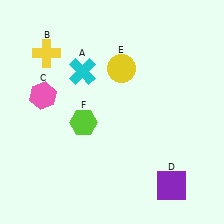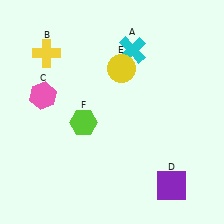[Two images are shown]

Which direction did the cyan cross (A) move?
The cyan cross (A) moved right.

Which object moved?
The cyan cross (A) moved right.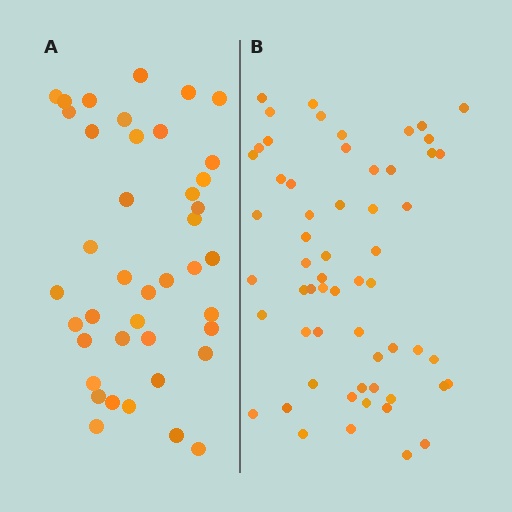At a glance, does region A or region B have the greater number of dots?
Region B (the right region) has more dots.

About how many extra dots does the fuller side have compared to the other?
Region B has approximately 20 more dots than region A.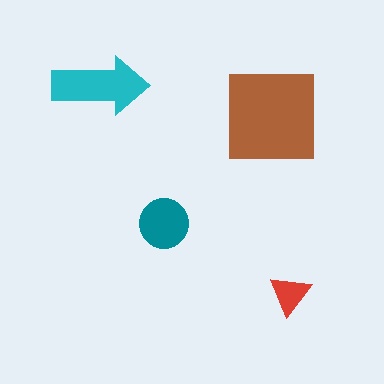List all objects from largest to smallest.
The brown square, the cyan arrow, the teal circle, the red triangle.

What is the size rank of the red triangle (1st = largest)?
4th.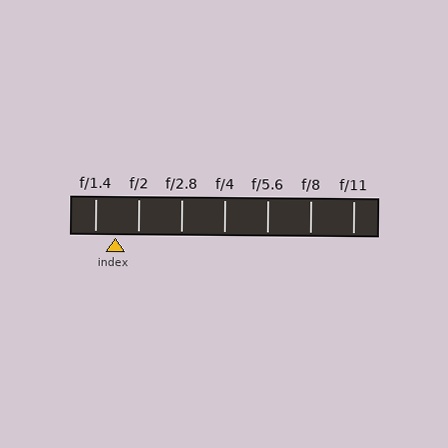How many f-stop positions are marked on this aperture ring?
There are 7 f-stop positions marked.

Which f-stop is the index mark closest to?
The index mark is closest to f/1.4.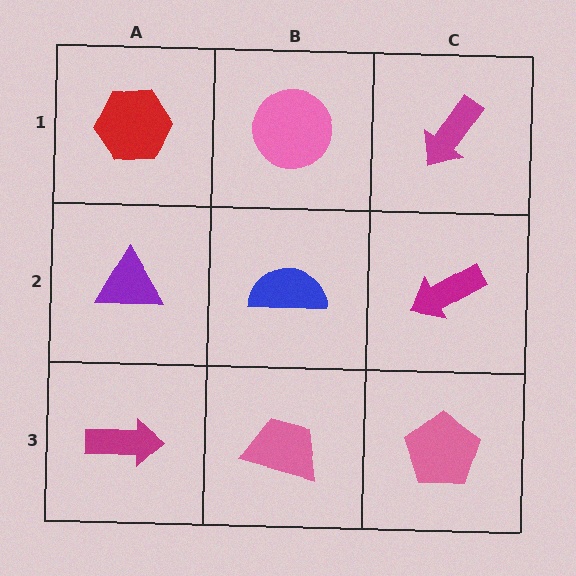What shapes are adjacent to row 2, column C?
A magenta arrow (row 1, column C), a pink pentagon (row 3, column C), a blue semicircle (row 2, column B).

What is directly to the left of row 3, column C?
A pink trapezoid.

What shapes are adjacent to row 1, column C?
A magenta arrow (row 2, column C), a pink circle (row 1, column B).